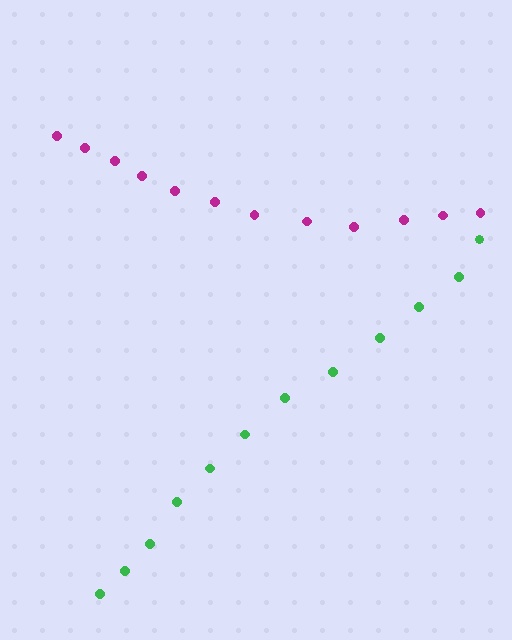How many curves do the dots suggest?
There are 2 distinct paths.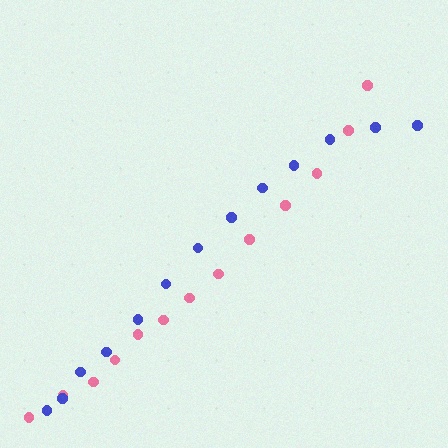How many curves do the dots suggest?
There are 2 distinct paths.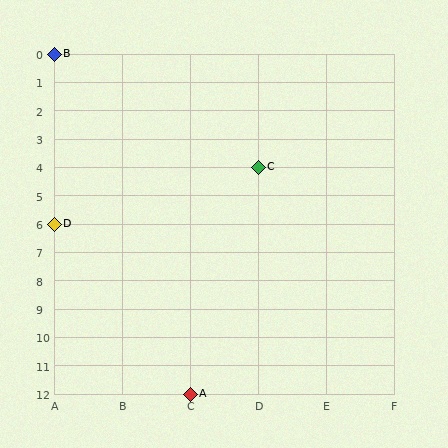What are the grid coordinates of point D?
Point D is at grid coordinates (A, 6).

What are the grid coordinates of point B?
Point B is at grid coordinates (A, 0).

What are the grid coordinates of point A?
Point A is at grid coordinates (C, 12).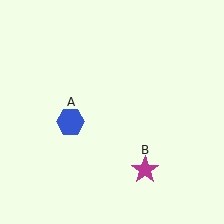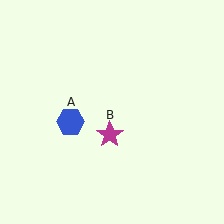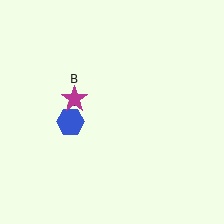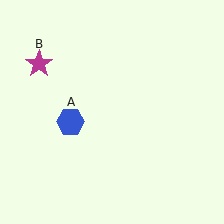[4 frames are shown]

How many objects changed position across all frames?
1 object changed position: magenta star (object B).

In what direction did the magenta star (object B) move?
The magenta star (object B) moved up and to the left.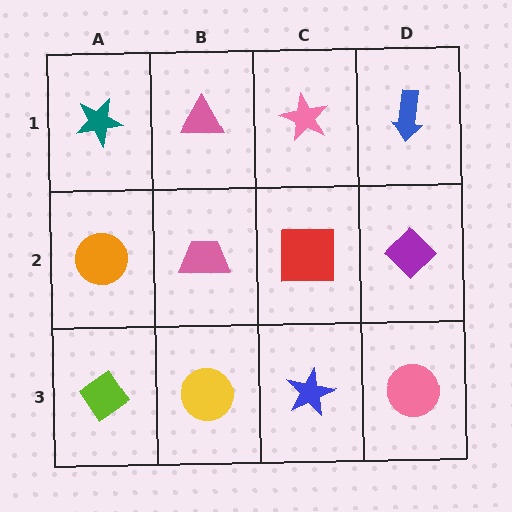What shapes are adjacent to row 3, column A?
An orange circle (row 2, column A), a yellow circle (row 3, column B).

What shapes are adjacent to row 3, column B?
A pink trapezoid (row 2, column B), a lime diamond (row 3, column A), a blue star (row 3, column C).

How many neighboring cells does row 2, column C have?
4.